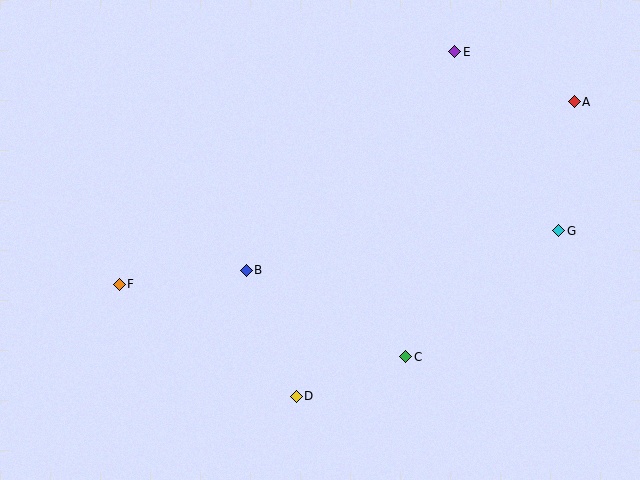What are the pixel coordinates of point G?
Point G is at (559, 231).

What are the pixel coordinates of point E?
Point E is at (455, 52).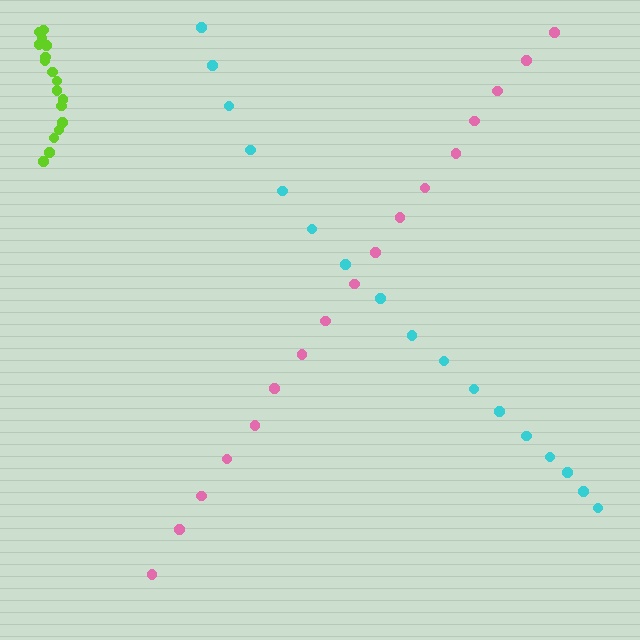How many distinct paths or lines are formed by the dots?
There are 3 distinct paths.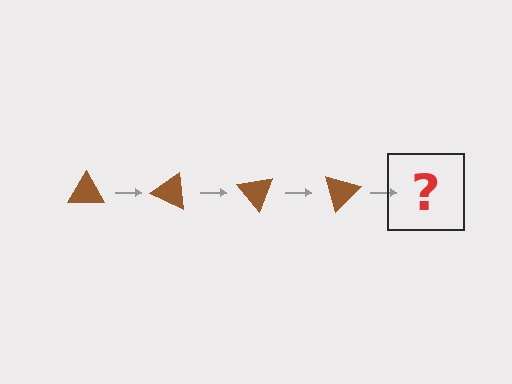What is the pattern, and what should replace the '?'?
The pattern is that the triangle rotates 25 degrees each step. The '?' should be a brown triangle rotated 100 degrees.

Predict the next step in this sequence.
The next step is a brown triangle rotated 100 degrees.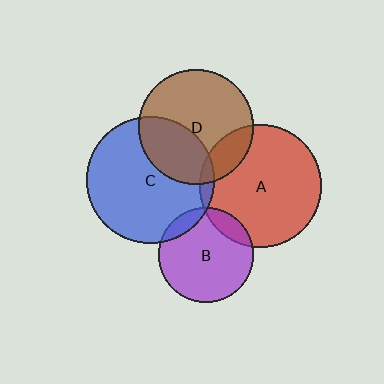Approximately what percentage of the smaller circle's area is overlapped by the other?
Approximately 15%.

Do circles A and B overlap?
Yes.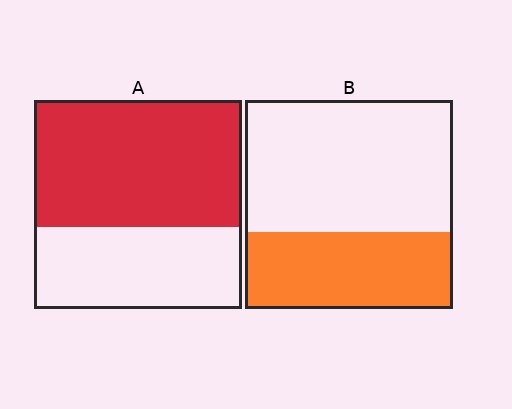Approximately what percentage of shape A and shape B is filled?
A is approximately 60% and B is approximately 35%.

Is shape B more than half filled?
No.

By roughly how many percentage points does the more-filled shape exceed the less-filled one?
By roughly 25 percentage points (A over B).